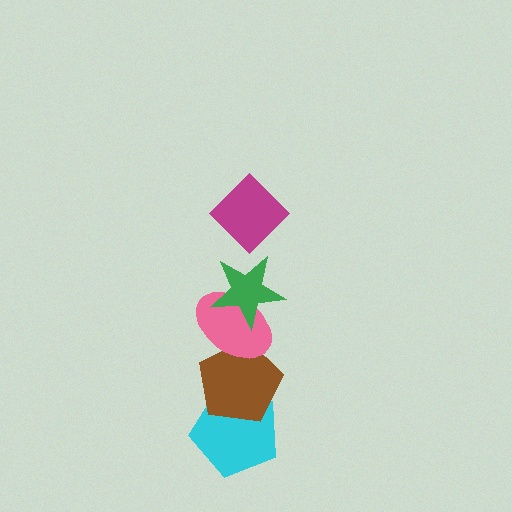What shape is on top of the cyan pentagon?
The brown pentagon is on top of the cyan pentagon.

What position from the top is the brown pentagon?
The brown pentagon is 4th from the top.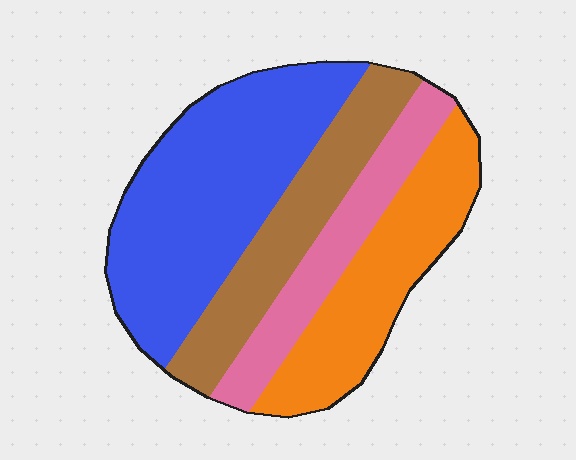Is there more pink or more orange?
Orange.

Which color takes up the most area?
Blue, at roughly 40%.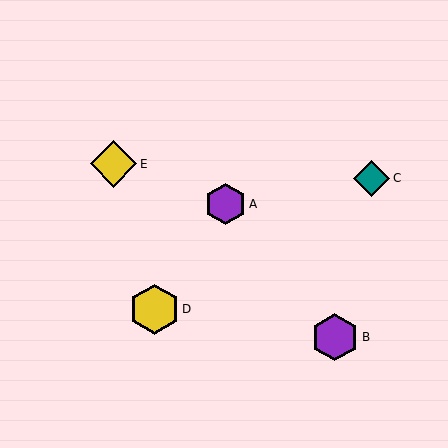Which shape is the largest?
The yellow hexagon (labeled D) is the largest.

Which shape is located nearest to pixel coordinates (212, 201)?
The purple hexagon (labeled A) at (225, 204) is nearest to that location.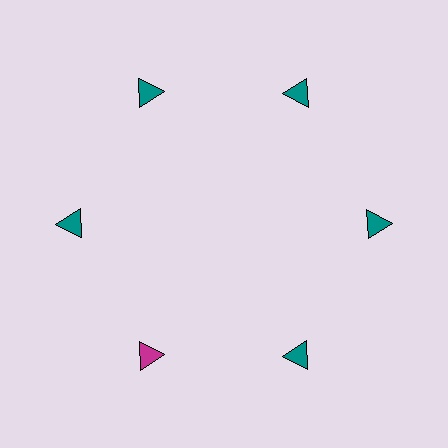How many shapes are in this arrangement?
There are 6 shapes arranged in a ring pattern.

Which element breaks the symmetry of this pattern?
The magenta triangle at roughly the 7 o'clock position breaks the symmetry. All other shapes are teal triangles.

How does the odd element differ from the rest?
It has a different color: magenta instead of teal.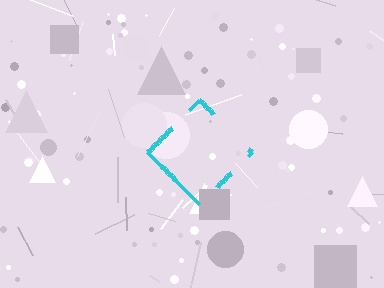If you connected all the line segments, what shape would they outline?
They would outline a diamond.